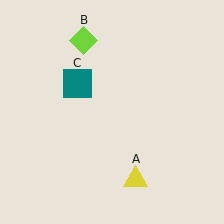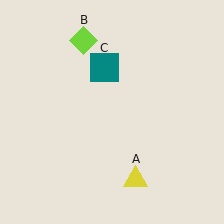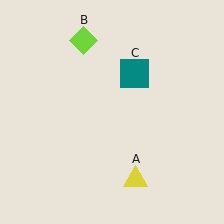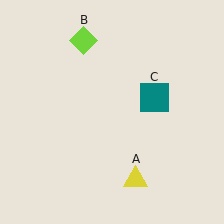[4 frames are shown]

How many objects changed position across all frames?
1 object changed position: teal square (object C).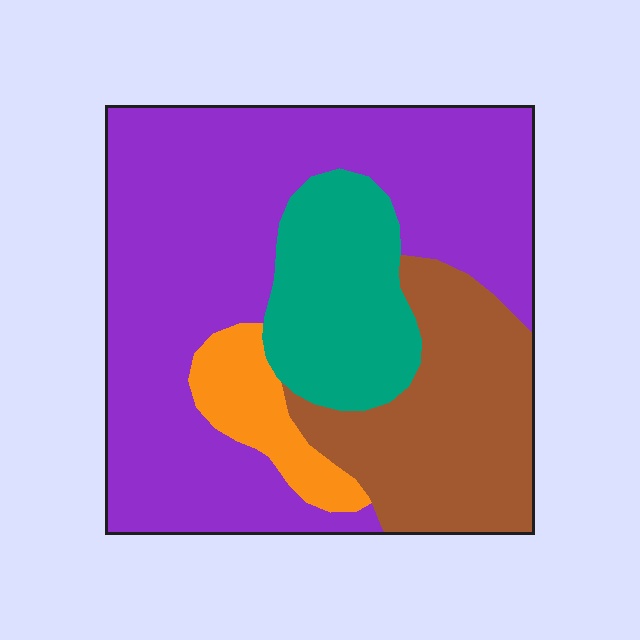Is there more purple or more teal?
Purple.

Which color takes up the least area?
Orange, at roughly 5%.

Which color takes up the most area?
Purple, at roughly 55%.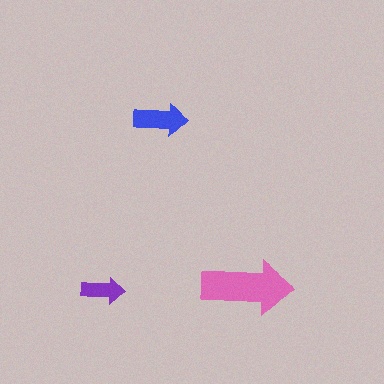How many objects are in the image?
There are 3 objects in the image.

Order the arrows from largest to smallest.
the pink one, the blue one, the purple one.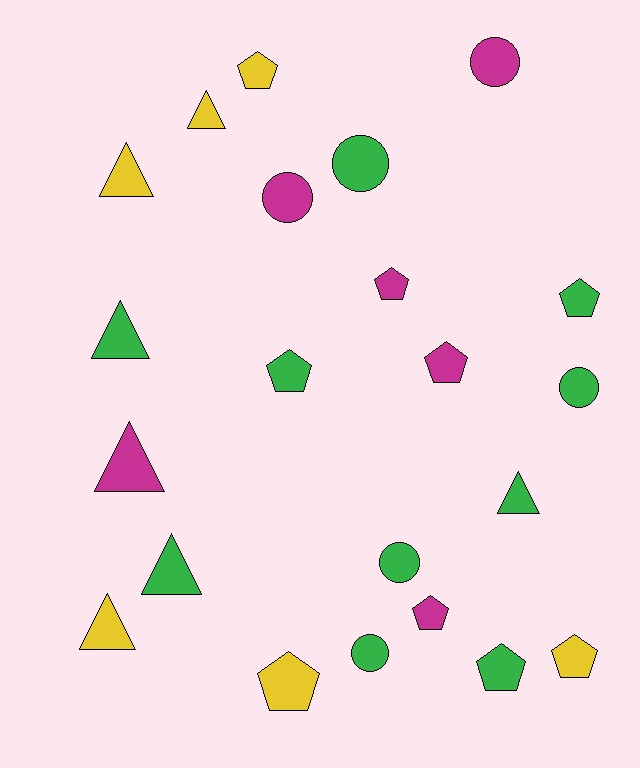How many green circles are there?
There are 4 green circles.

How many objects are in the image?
There are 22 objects.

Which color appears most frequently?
Green, with 10 objects.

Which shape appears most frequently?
Pentagon, with 9 objects.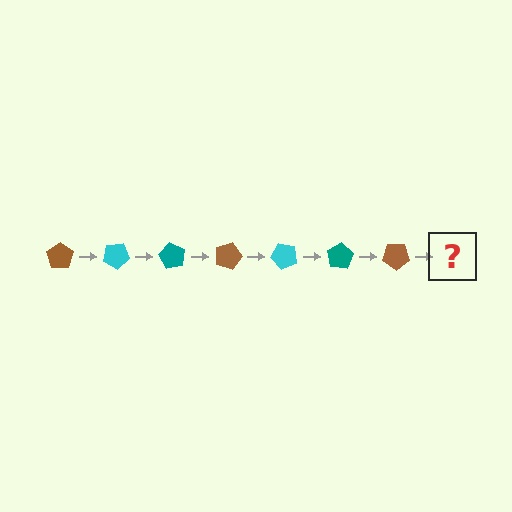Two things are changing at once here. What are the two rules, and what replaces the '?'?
The two rules are that it rotates 30 degrees each step and the color cycles through brown, cyan, and teal. The '?' should be a cyan pentagon, rotated 210 degrees from the start.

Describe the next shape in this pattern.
It should be a cyan pentagon, rotated 210 degrees from the start.